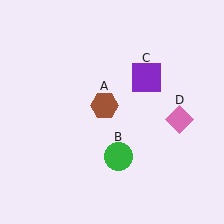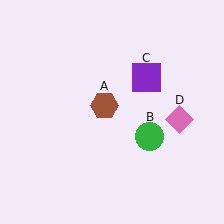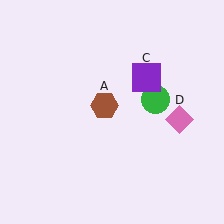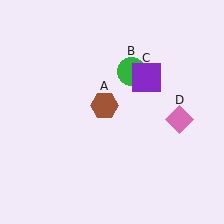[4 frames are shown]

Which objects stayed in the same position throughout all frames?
Brown hexagon (object A) and purple square (object C) and pink diamond (object D) remained stationary.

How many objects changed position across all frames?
1 object changed position: green circle (object B).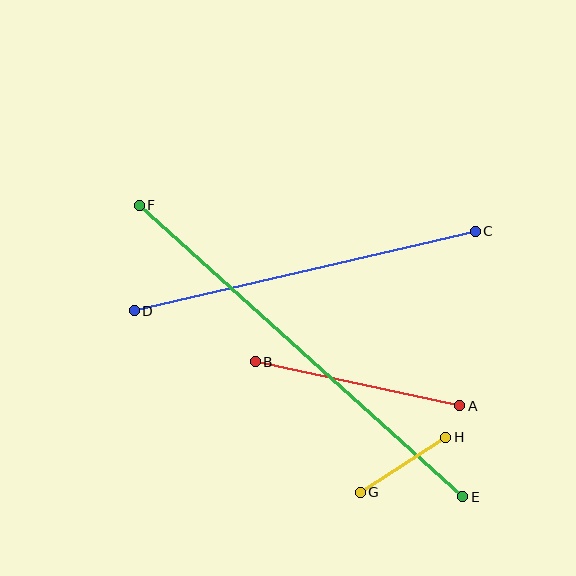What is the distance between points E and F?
The distance is approximately 435 pixels.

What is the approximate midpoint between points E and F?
The midpoint is at approximately (301, 351) pixels.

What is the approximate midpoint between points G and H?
The midpoint is at approximately (403, 465) pixels.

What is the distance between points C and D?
The distance is approximately 350 pixels.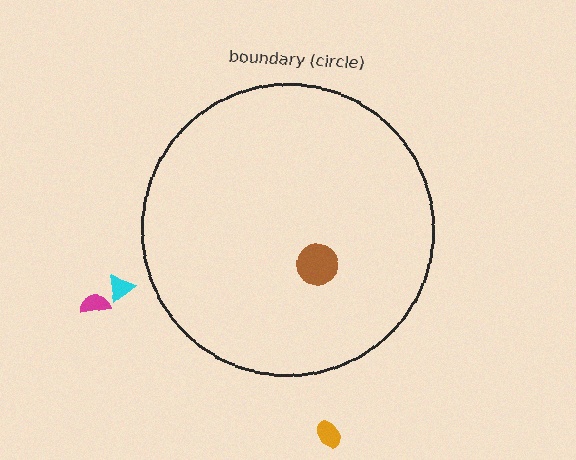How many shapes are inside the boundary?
1 inside, 3 outside.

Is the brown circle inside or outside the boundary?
Inside.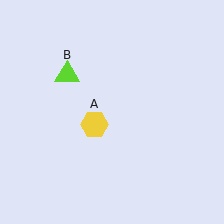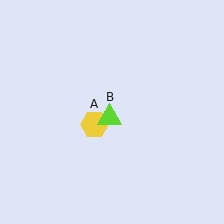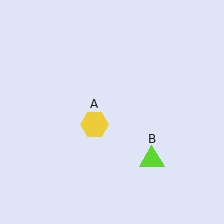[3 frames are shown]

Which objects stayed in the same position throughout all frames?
Yellow hexagon (object A) remained stationary.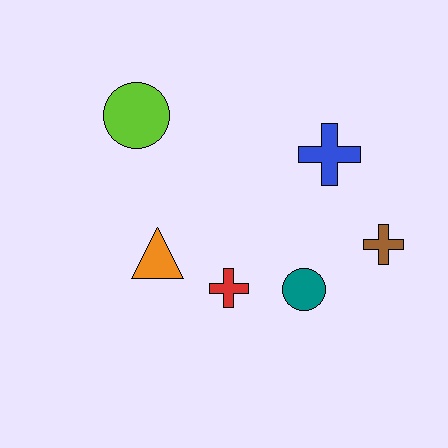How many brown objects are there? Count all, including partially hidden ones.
There is 1 brown object.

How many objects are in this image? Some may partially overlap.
There are 6 objects.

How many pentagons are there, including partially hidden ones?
There are no pentagons.